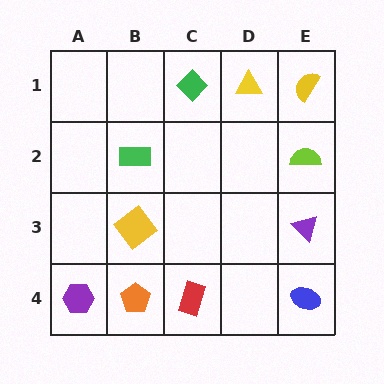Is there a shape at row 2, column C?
No, that cell is empty.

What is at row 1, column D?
A yellow triangle.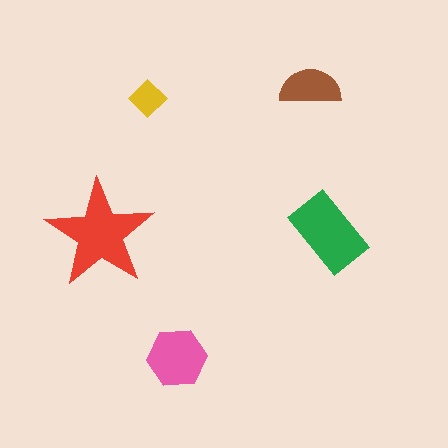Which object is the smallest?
The yellow diamond.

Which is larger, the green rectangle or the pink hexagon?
The green rectangle.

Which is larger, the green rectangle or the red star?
The red star.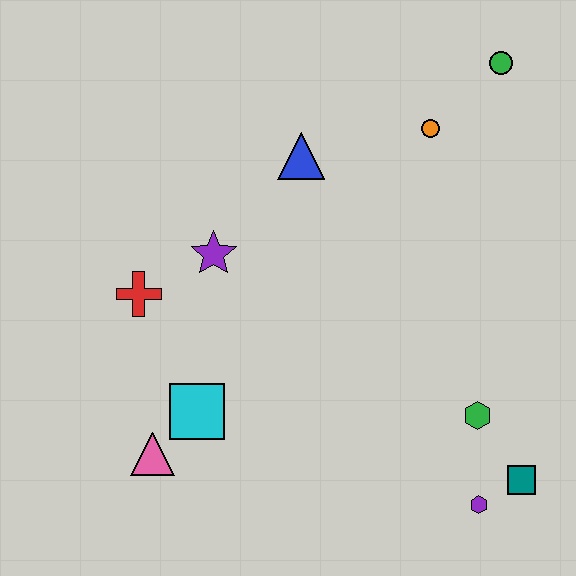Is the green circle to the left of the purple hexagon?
No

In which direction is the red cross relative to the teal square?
The red cross is to the left of the teal square.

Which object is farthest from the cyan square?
The green circle is farthest from the cyan square.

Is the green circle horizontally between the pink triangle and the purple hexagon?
No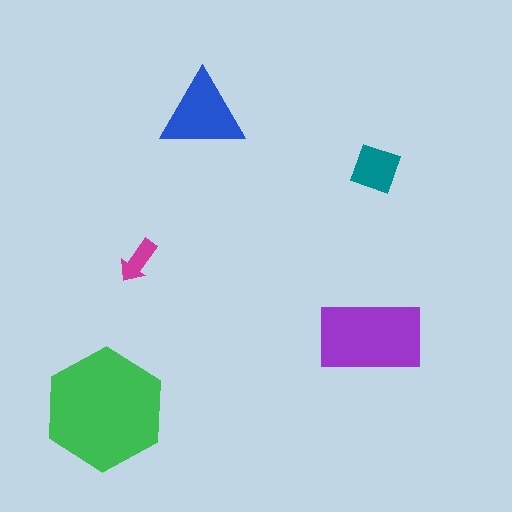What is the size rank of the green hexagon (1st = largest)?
1st.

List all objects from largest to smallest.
The green hexagon, the purple rectangle, the blue triangle, the teal square, the magenta arrow.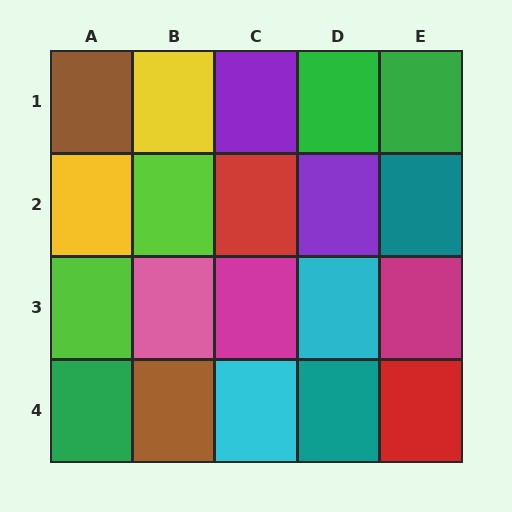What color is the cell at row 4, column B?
Brown.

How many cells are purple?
2 cells are purple.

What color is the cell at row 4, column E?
Red.